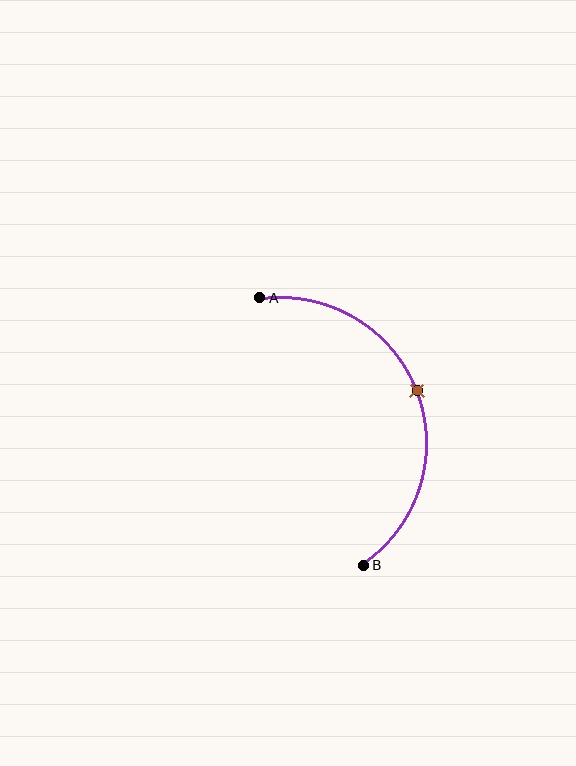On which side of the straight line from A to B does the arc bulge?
The arc bulges to the right of the straight line connecting A and B.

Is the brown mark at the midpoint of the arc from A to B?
Yes. The brown mark lies on the arc at equal arc-length from both A and B — it is the arc midpoint.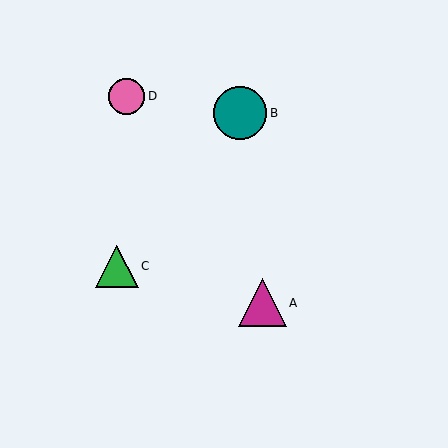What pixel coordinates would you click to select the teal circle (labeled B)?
Click at (240, 113) to select the teal circle B.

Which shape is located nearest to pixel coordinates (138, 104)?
The pink circle (labeled D) at (127, 96) is nearest to that location.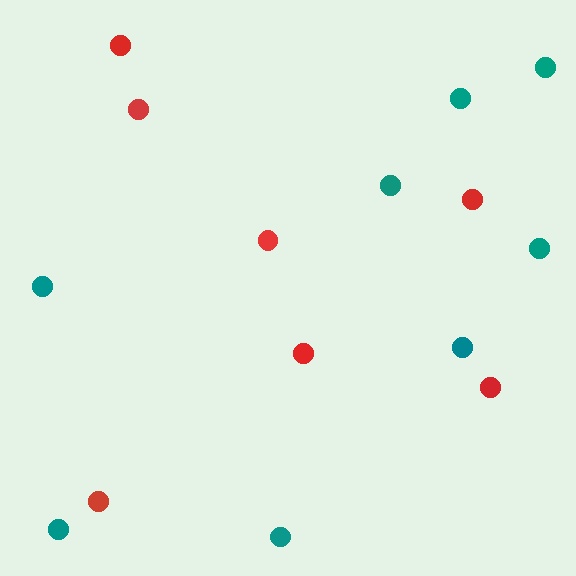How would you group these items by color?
There are 2 groups: one group of teal circles (8) and one group of red circles (7).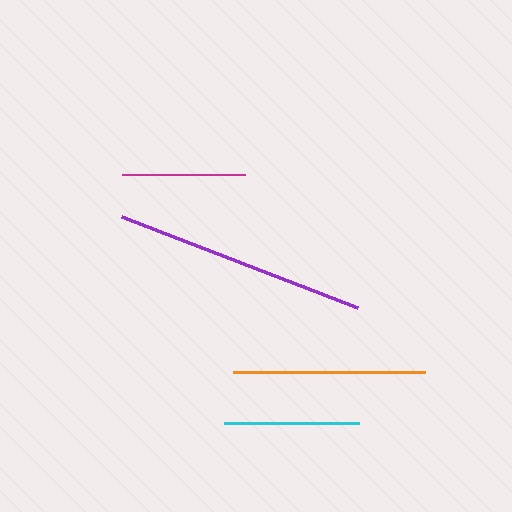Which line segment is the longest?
The purple line is the longest at approximately 253 pixels.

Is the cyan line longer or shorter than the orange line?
The orange line is longer than the cyan line.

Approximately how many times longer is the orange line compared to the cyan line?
The orange line is approximately 1.4 times the length of the cyan line.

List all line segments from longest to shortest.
From longest to shortest: purple, orange, cyan, magenta.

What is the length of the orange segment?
The orange segment is approximately 192 pixels long.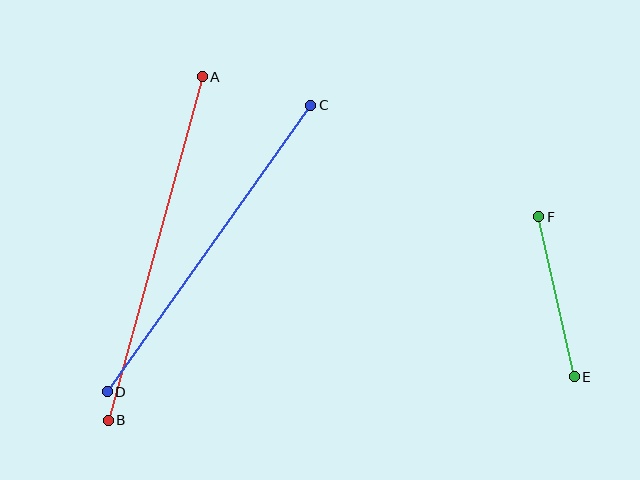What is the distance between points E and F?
The distance is approximately 164 pixels.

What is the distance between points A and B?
The distance is approximately 356 pixels.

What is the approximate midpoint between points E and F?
The midpoint is at approximately (557, 297) pixels.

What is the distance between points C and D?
The distance is approximately 351 pixels.